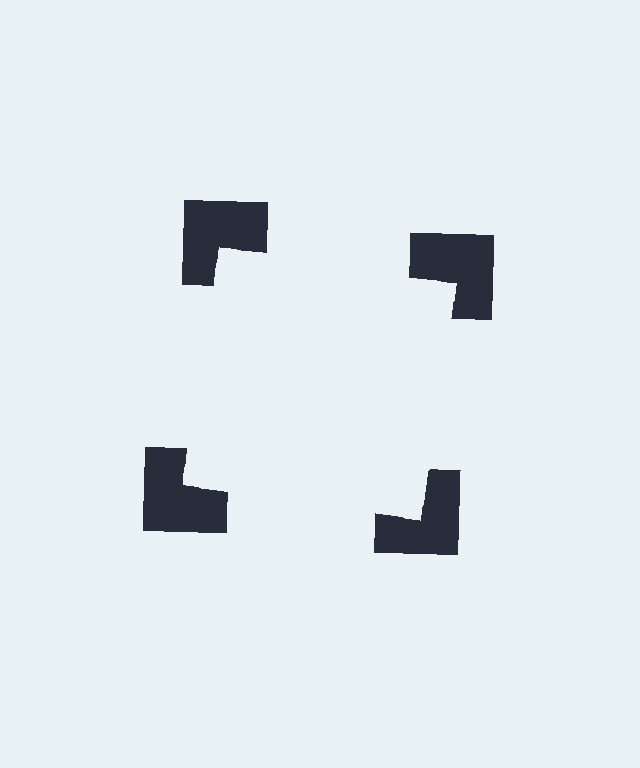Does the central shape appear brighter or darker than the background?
It typically appears slightly brighter than the background, even though no actual brightness change is drawn.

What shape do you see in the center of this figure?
An illusory square — its edges are inferred from the aligned wedge cuts in the notched squares, not physically drawn.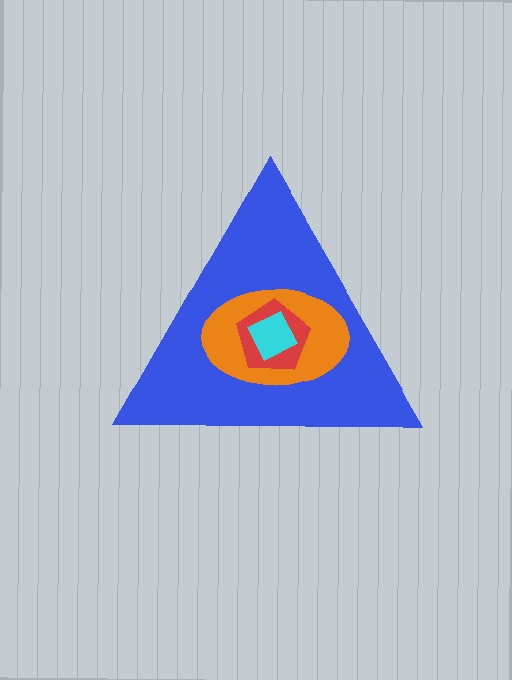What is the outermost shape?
The blue triangle.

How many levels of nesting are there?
4.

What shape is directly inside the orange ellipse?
The red pentagon.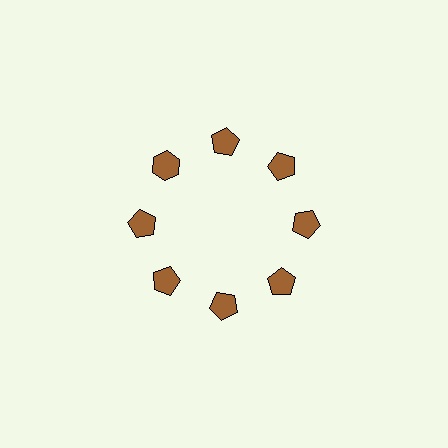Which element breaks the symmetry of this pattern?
The brown hexagon at roughly the 10 o'clock position breaks the symmetry. All other shapes are brown pentagons.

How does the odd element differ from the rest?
It has a different shape: hexagon instead of pentagon.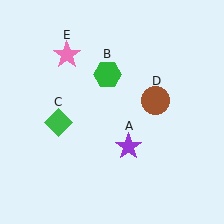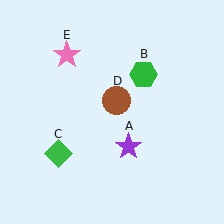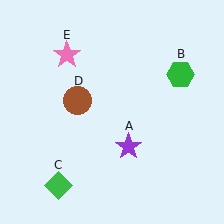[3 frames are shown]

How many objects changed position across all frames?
3 objects changed position: green hexagon (object B), green diamond (object C), brown circle (object D).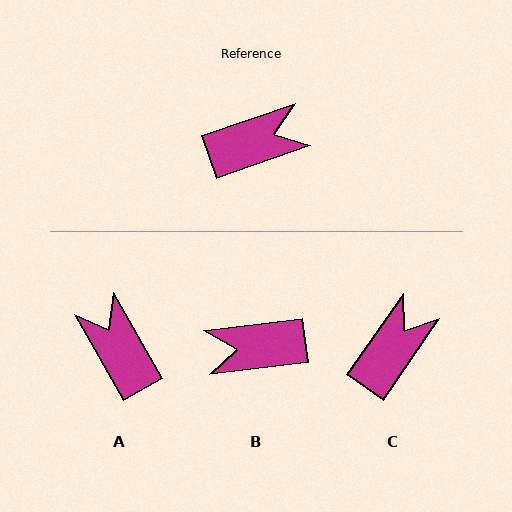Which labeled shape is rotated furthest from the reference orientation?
B, about 168 degrees away.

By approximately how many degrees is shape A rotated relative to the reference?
Approximately 100 degrees counter-clockwise.